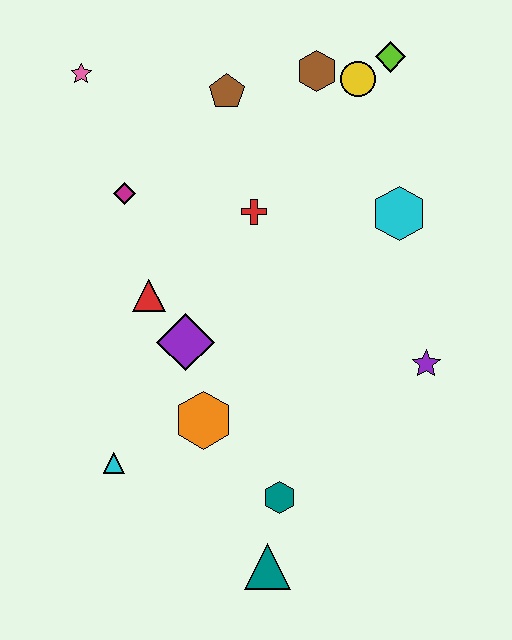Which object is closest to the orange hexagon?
The purple diamond is closest to the orange hexagon.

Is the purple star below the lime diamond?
Yes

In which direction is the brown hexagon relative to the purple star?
The brown hexagon is above the purple star.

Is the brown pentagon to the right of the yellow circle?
No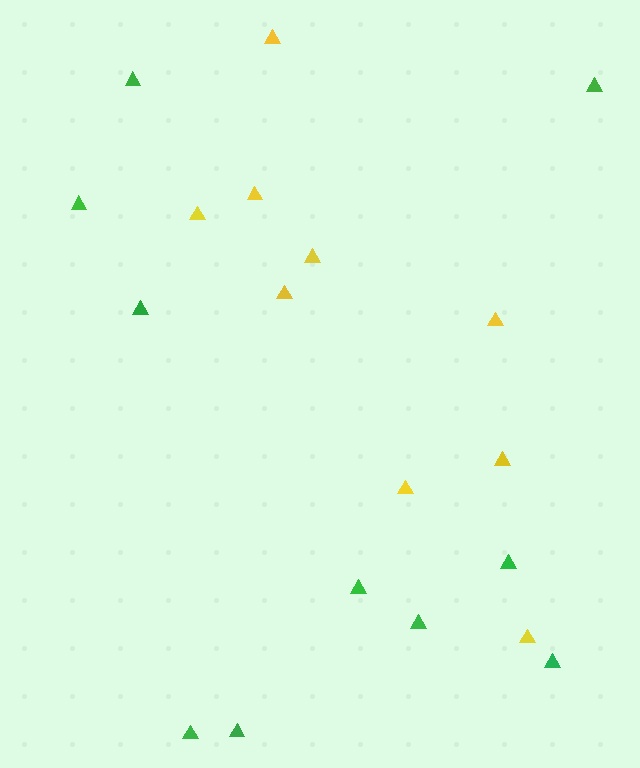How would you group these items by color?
There are 2 groups: one group of yellow triangles (9) and one group of green triangles (10).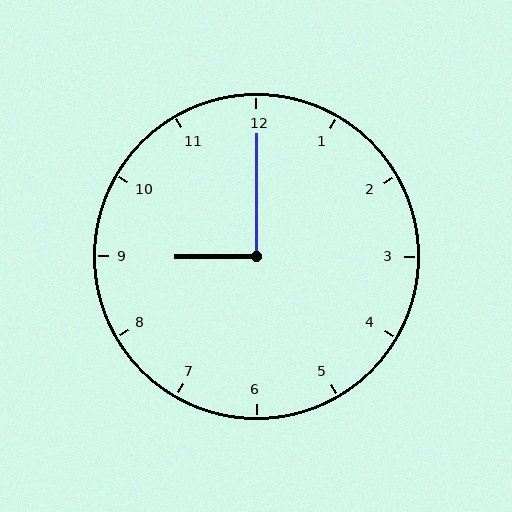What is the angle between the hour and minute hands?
Approximately 90 degrees.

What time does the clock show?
9:00.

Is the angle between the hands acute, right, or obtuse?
It is right.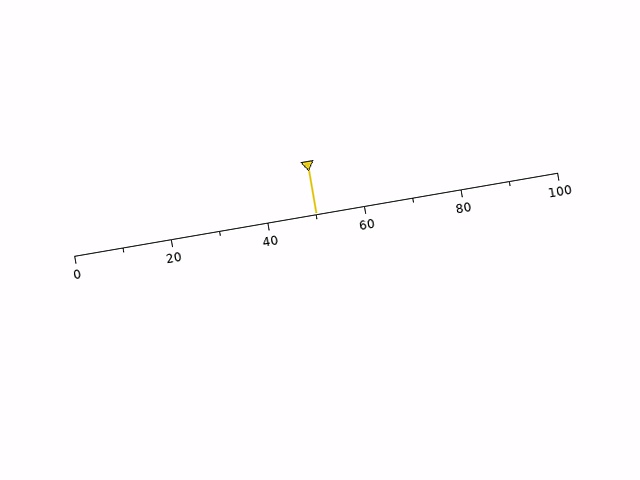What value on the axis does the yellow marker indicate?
The marker indicates approximately 50.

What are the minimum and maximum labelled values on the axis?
The axis runs from 0 to 100.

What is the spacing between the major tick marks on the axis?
The major ticks are spaced 20 apart.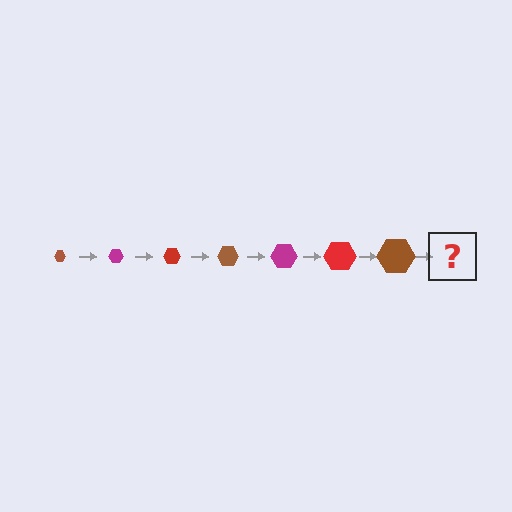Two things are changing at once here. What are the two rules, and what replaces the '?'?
The two rules are that the hexagon grows larger each step and the color cycles through brown, magenta, and red. The '?' should be a magenta hexagon, larger than the previous one.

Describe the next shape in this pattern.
It should be a magenta hexagon, larger than the previous one.